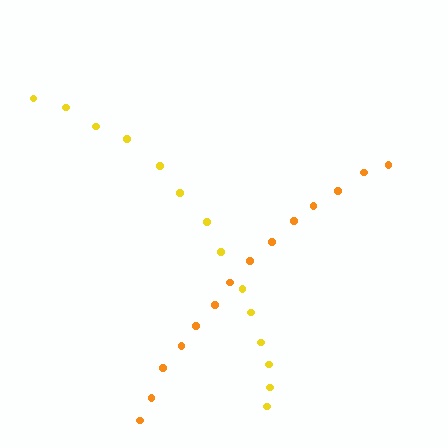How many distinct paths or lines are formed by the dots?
There are 2 distinct paths.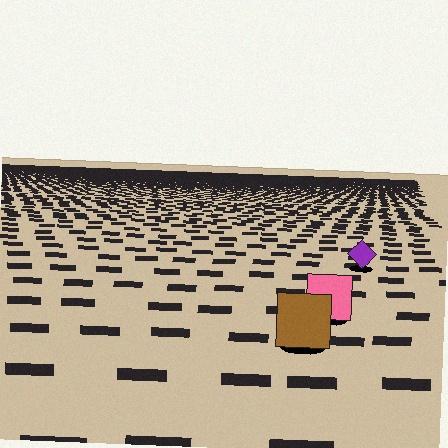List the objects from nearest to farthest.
From nearest to farthest: the brown square, the pink square, the purple diamond.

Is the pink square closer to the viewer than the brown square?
No. The brown square is closer — you can tell from the texture gradient: the ground texture is coarser near it.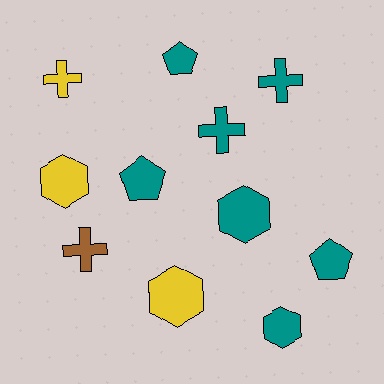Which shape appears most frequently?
Hexagon, with 4 objects.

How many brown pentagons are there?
There are no brown pentagons.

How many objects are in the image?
There are 11 objects.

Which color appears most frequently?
Teal, with 7 objects.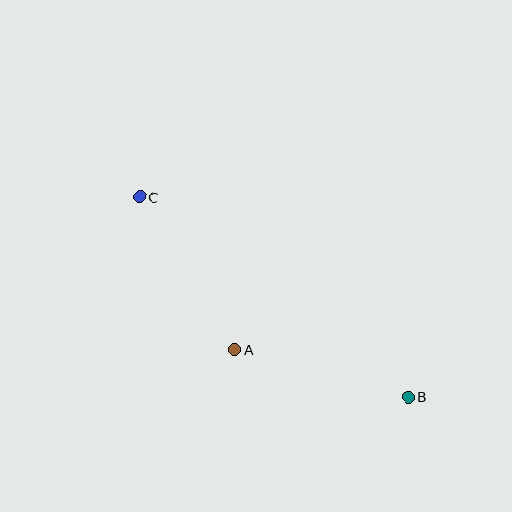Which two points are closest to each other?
Points A and C are closest to each other.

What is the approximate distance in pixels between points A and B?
The distance between A and B is approximately 180 pixels.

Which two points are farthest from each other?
Points B and C are farthest from each other.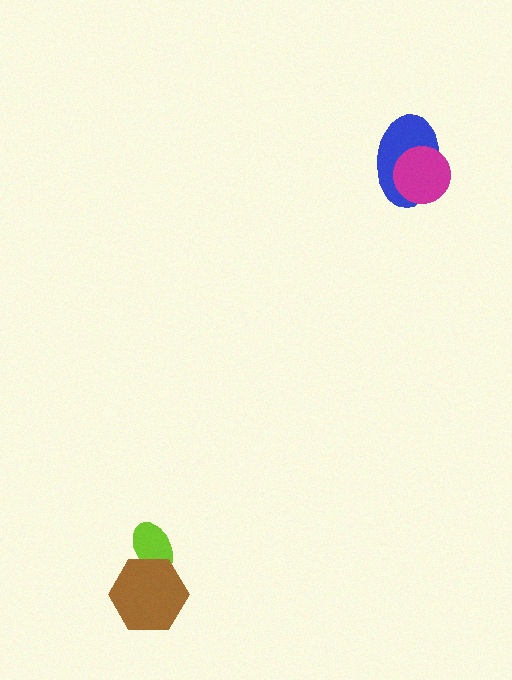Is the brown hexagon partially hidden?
No, no other shape covers it.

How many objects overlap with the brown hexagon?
1 object overlaps with the brown hexagon.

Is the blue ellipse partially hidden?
Yes, it is partially covered by another shape.